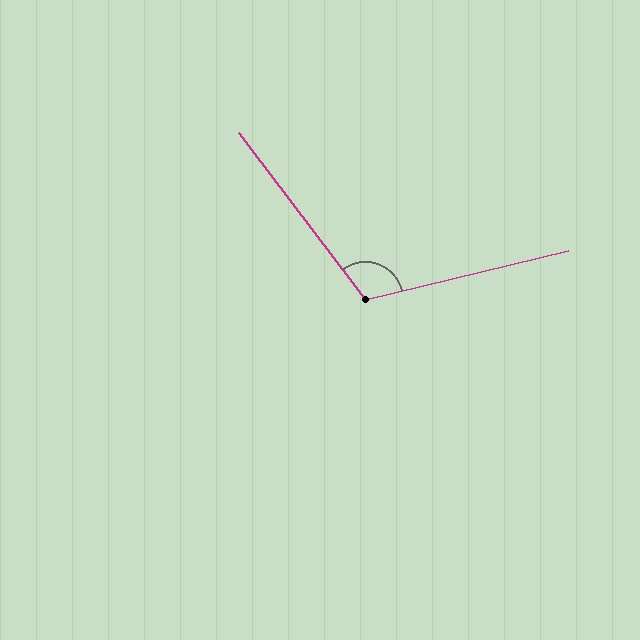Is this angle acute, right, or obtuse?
It is obtuse.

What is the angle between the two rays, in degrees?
Approximately 114 degrees.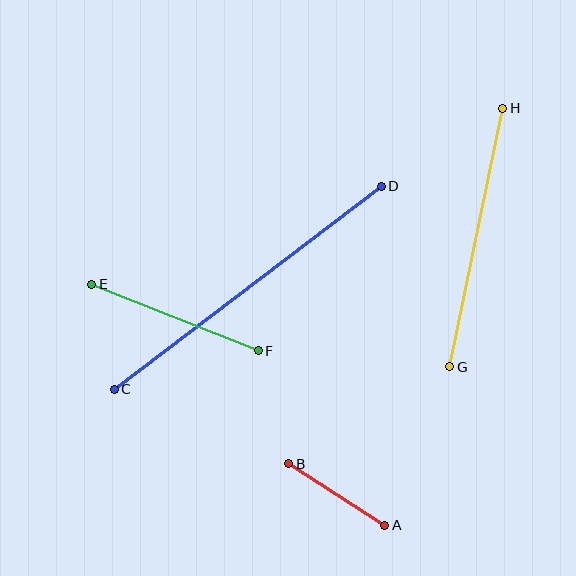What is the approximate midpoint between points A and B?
The midpoint is at approximately (337, 495) pixels.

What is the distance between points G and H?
The distance is approximately 264 pixels.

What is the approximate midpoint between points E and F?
The midpoint is at approximately (175, 318) pixels.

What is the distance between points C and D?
The distance is approximately 336 pixels.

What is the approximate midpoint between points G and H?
The midpoint is at approximately (476, 238) pixels.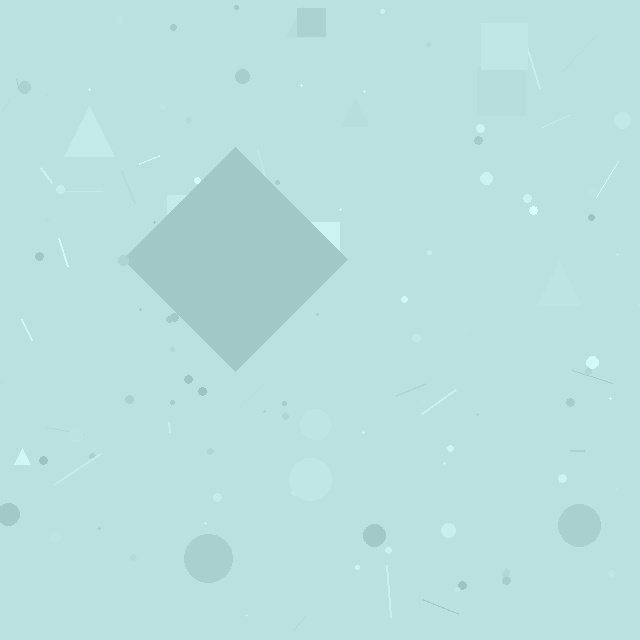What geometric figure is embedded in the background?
A diamond is embedded in the background.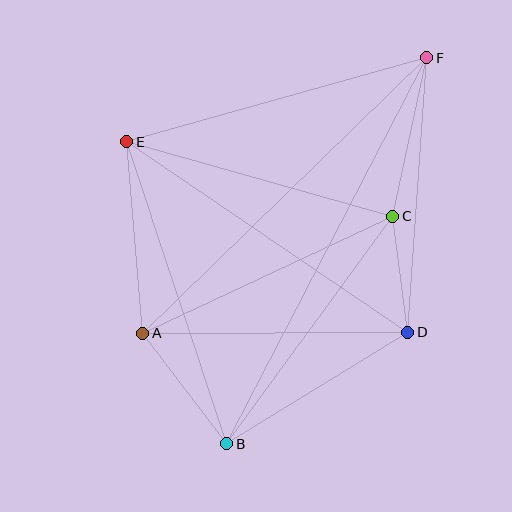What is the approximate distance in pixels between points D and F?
The distance between D and F is approximately 276 pixels.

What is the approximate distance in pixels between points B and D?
The distance between B and D is approximately 212 pixels.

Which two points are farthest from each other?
Points B and F are farthest from each other.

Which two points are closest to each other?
Points C and D are closest to each other.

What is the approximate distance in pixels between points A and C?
The distance between A and C is approximately 276 pixels.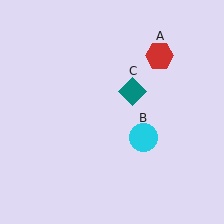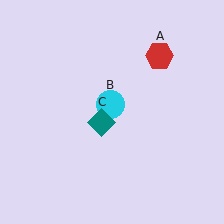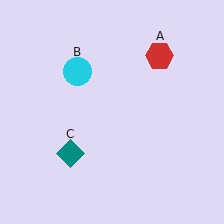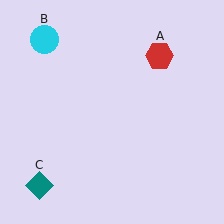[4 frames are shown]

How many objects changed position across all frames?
2 objects changed position: cyan circle (object B), teal diamond (object C).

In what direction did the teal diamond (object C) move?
The teal diamond (object C) moved down and to the left.